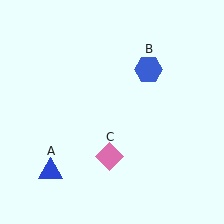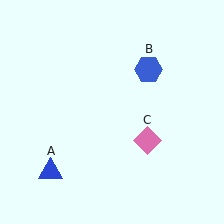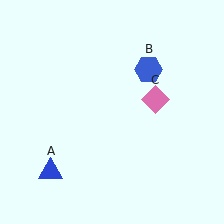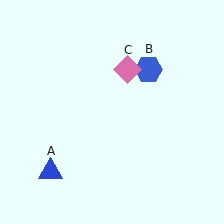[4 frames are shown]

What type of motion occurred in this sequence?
The pink diamond (object C) rotated counterclockwise around the center of the scene.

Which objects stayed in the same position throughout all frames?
Blue triangle (object A) and blue hexagon (object B) remained stationary.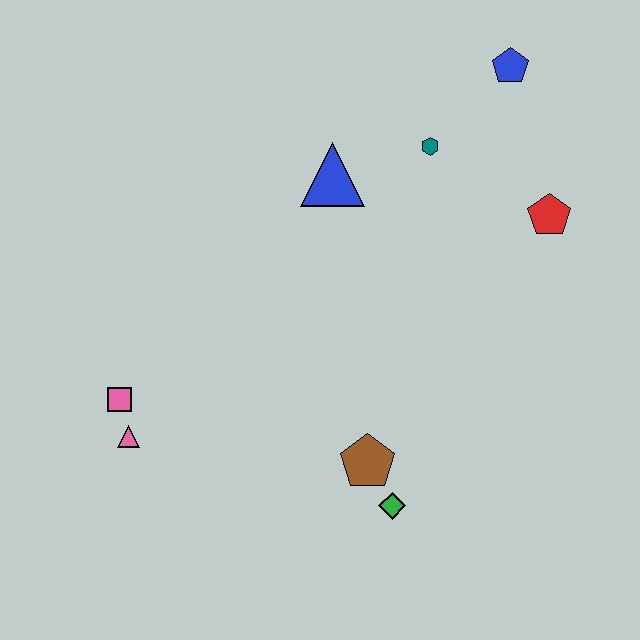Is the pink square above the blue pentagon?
No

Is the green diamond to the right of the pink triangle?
Yes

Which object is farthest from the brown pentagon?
The blue pentagon is farthest from the brown pentagon.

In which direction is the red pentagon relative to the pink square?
The red pentagon is to the right of the pink square.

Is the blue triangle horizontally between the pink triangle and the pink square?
No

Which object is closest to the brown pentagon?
The green diamond is closest to the brown pentagon.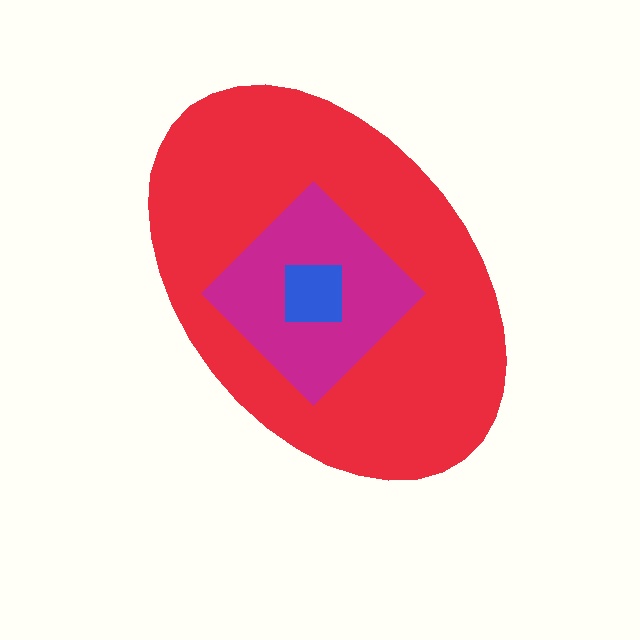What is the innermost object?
The blue square.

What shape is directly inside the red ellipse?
The magenta diamond.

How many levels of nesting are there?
3.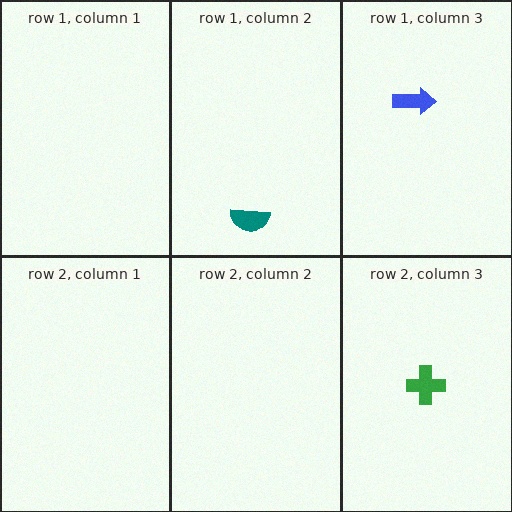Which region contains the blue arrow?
The row 1, column 3 region.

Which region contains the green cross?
The row 2, column 3 region.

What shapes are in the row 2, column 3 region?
The green cross.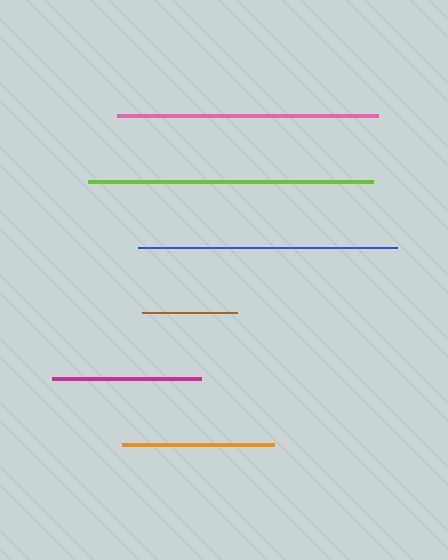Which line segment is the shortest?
The brown line is the shortest at approximately 95 pixels.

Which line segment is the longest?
The lime line is the longest at approximately 286 pixels.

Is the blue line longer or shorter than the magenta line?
The blue line is longer than the magenta line.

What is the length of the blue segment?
The blue segment is approximately 260 pixels long.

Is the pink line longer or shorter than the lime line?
The lime line is longer than the pink line.